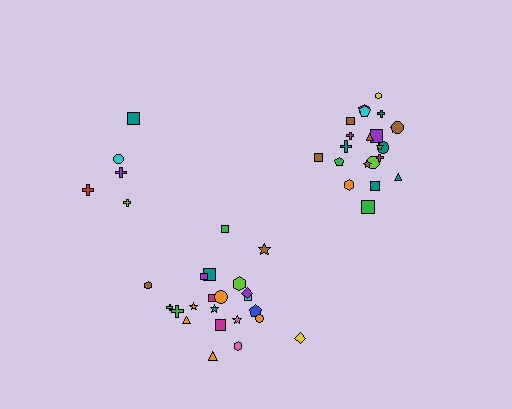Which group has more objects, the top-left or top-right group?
The top-right group.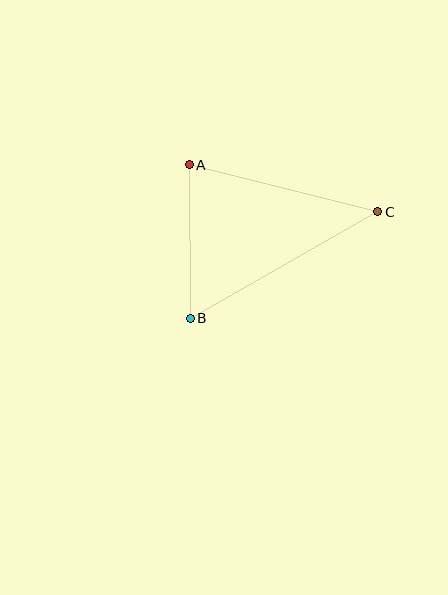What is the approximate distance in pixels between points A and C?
The distance between A and C is approximately 194 pixels.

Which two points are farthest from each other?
Points B and C are farthest from each other.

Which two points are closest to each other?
Points A and B are closest to each other.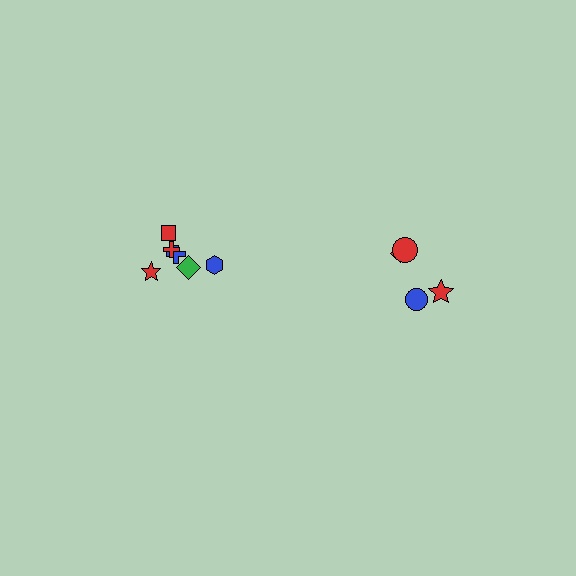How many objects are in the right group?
There are 4 objects.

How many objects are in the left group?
There are 6 objects.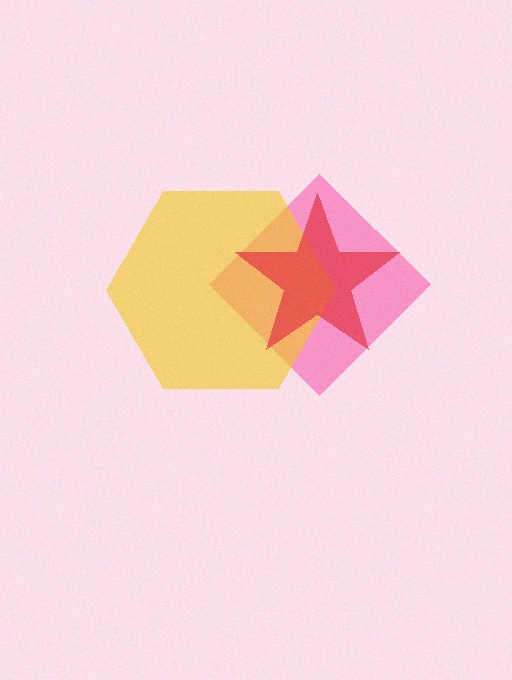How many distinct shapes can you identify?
There are 3 distinct shapes: a pink diamond, a yellow hexagon, a red star.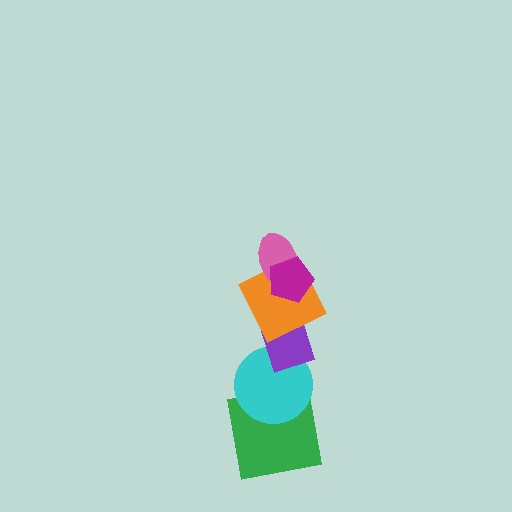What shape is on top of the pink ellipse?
The magenta pentagon is on top of the pink ellipse.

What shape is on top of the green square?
The cyan circle is on top of the green square.